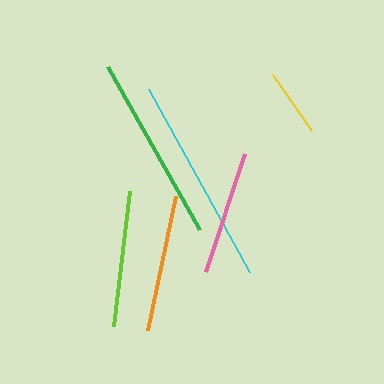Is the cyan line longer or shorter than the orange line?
The cyan line is longer than the orange line.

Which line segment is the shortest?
The yellow line is the shortest at approximately 68 pixels.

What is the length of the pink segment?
The pink segment is approximately 124 pixels long.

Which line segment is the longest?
The cyan line is the longest at approximately 209 pixels.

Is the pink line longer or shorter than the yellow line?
The pink line is longer than the yellow line.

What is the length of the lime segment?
The lime segment is approximately 135 pixels long.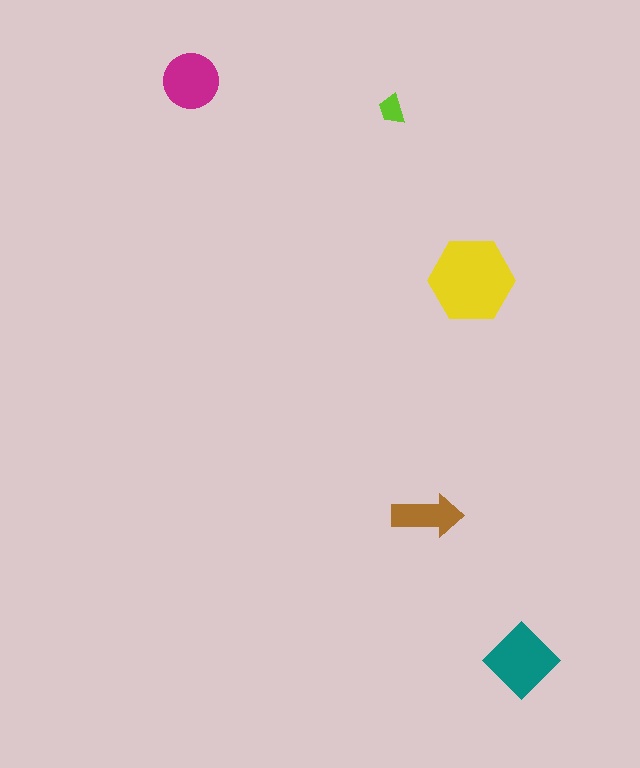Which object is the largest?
The yellow hexagon.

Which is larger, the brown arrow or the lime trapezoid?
The brown arrow.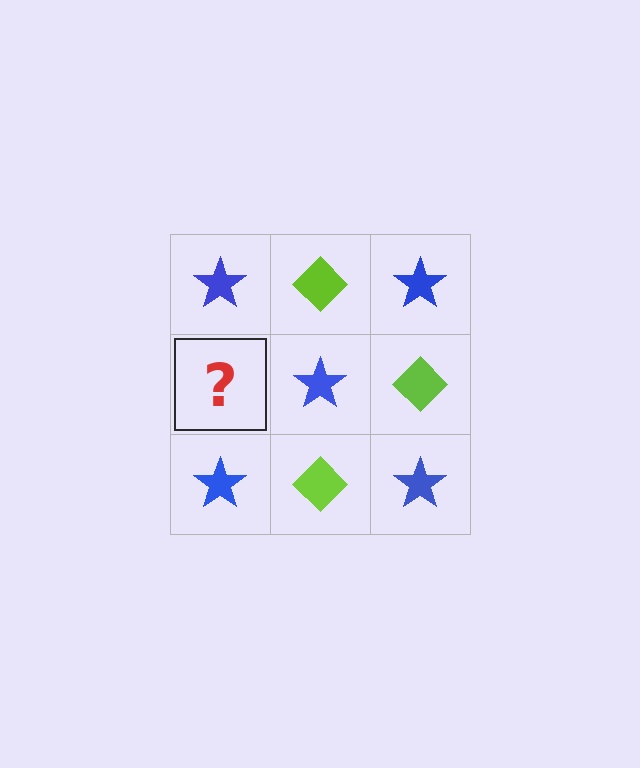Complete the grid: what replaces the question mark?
The question mark should be replaced with a lime diamond.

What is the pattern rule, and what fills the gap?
The rule is that it alternates blue star and lime diamond in a checkerboard pattern. The gap should be filled with a lime diamond.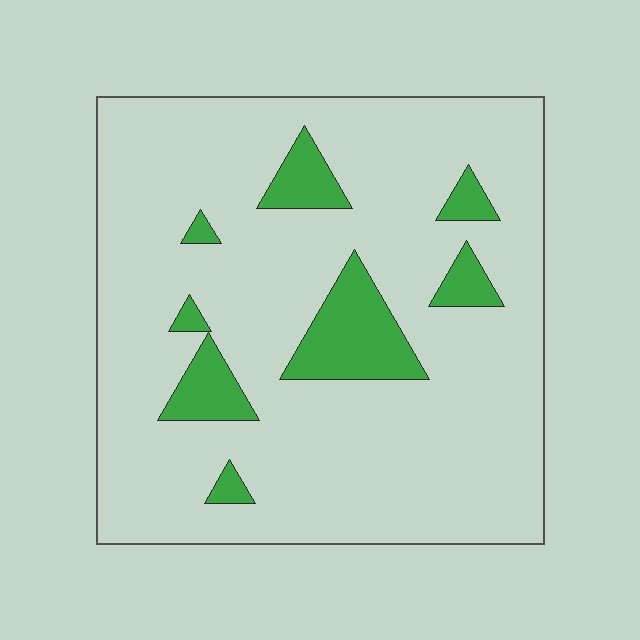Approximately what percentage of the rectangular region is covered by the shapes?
Approximately 15%.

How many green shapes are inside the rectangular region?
8.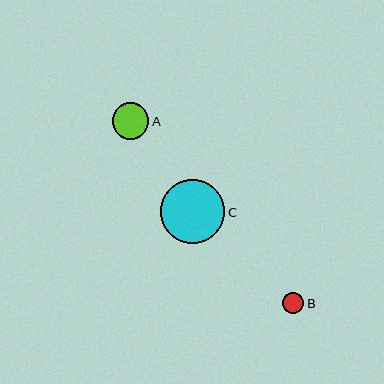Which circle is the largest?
Circle C is the largest with a size of approximately 65 pixels.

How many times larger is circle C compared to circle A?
Circle C is approximately 1.8 times the size of circle A.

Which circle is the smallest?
Circle B is the smallest with a size of approximately 21 pixels.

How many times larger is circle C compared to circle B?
Circle C is approximately 3.0 times the size of circle B.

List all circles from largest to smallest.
From largest to smallest: C, A, B.